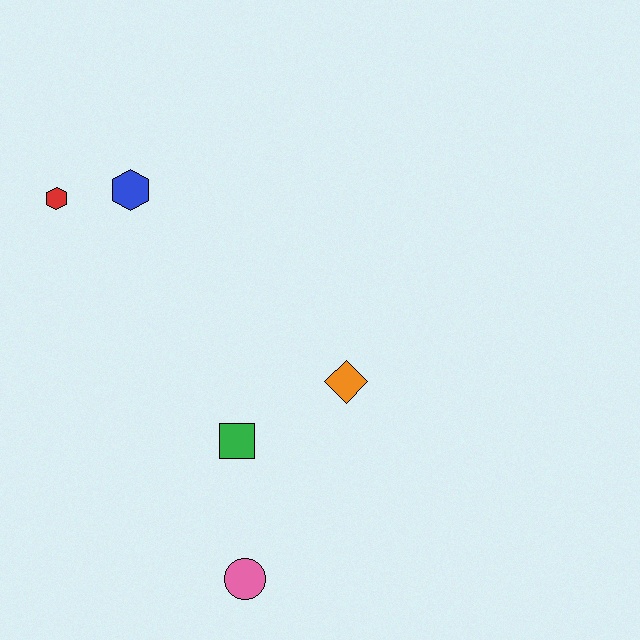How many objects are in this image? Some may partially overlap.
There are 5 objects.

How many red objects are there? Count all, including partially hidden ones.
There is 1 red object.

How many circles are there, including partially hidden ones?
There is 1 circle.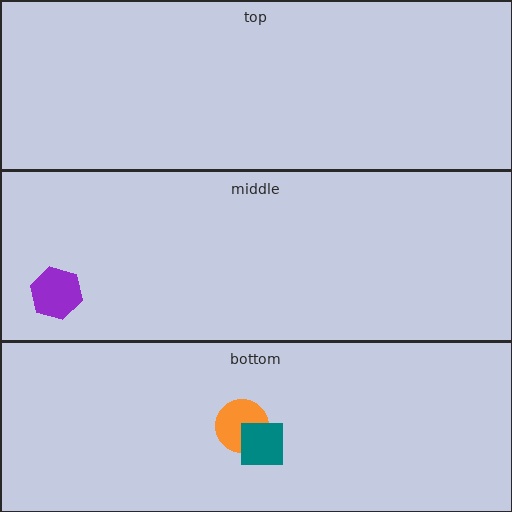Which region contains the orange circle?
The bottom region.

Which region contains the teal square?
The bottom region.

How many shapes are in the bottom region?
2.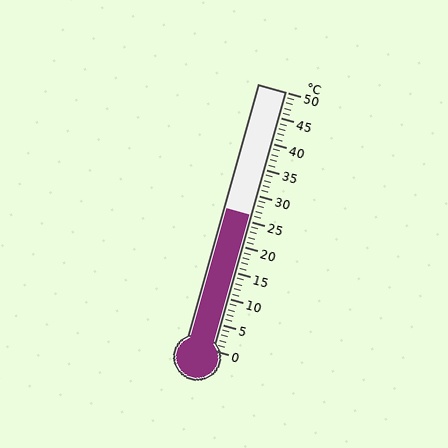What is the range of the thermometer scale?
The thermometer scale ranges from 0°C to 50°C.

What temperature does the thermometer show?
The thermometer shows approximately 26°C.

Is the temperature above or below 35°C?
The temperature is below 35°C.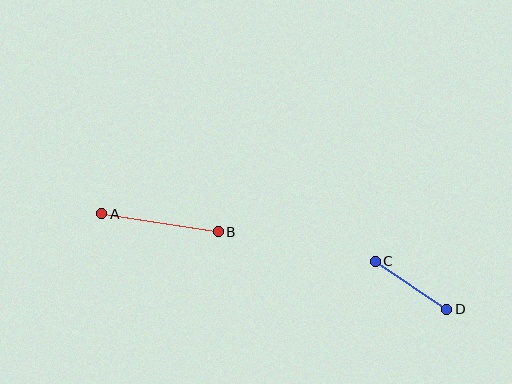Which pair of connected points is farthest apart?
Points A and B are farthest apart.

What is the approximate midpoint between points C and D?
The midpoint is at approximately (411, 285) pixels.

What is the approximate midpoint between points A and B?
The midpoint is at approximately (160, 223) pixels.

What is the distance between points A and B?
The distance is approximately 118 pixels.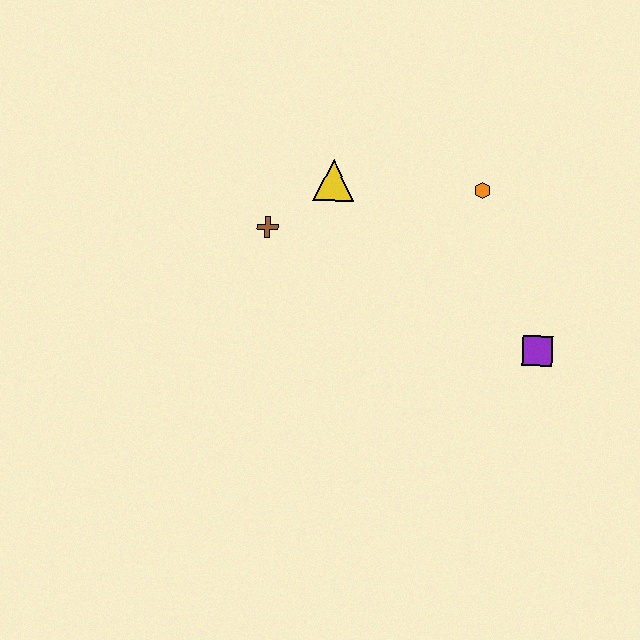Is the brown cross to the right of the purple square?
No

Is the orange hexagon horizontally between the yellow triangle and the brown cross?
No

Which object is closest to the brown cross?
The yellow triangle is closest to the brown cross.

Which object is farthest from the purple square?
The brown cross is farthest from the purple square.